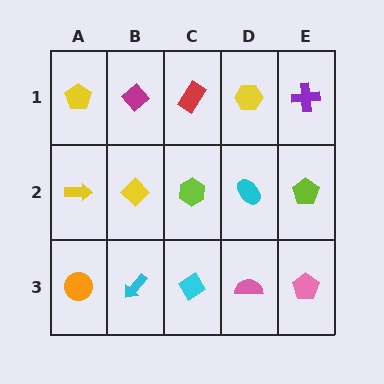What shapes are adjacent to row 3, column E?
A lime pentagon (row 2, column E), a pink semicircle (row 3, column D).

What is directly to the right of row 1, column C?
A yellow hexagon.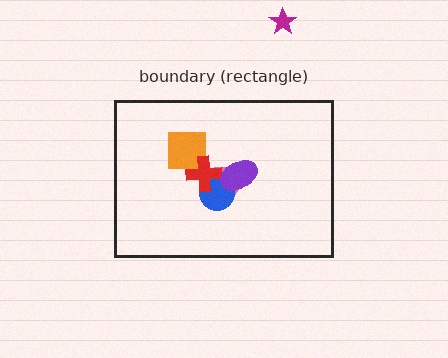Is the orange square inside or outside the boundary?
Inside.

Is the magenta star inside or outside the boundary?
Outside.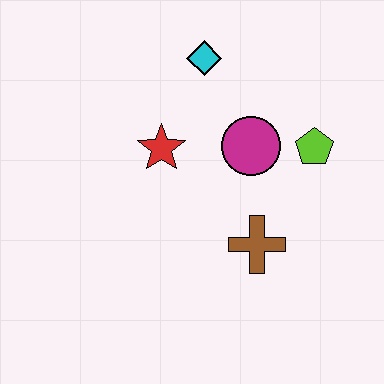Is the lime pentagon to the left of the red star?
No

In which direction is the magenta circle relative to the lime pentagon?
The magenta circle is to the left of the lime pentagon.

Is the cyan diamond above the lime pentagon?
Yes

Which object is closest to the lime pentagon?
The magenta circle is closest to the lime pentagon.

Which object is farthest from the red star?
The lime pentagon is farthest from the red star.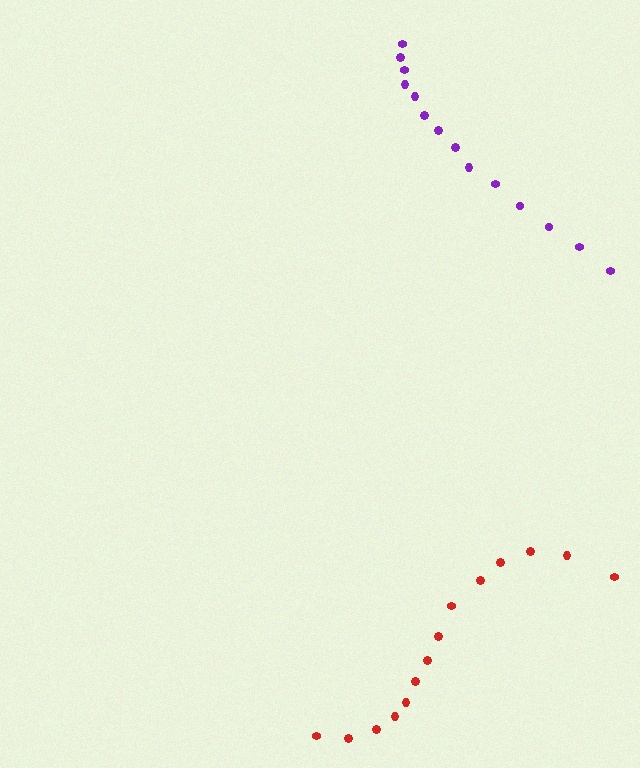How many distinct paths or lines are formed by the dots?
There are 2 distinct paths.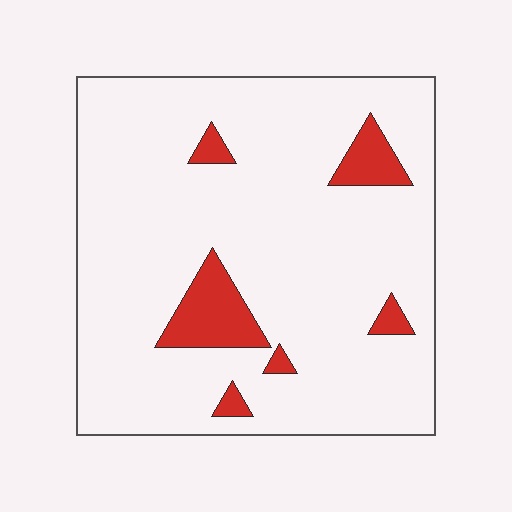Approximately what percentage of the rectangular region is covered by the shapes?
Approximately 10%.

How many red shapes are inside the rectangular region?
6.